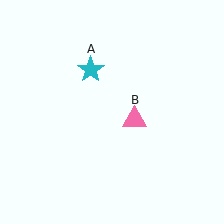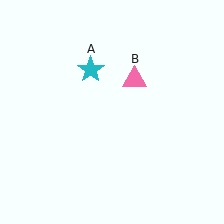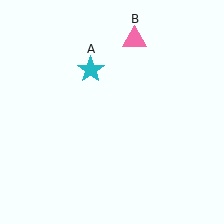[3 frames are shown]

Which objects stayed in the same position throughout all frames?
Cyan star (object A) remained stationary.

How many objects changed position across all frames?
1 object changed position: pink triangle (object B).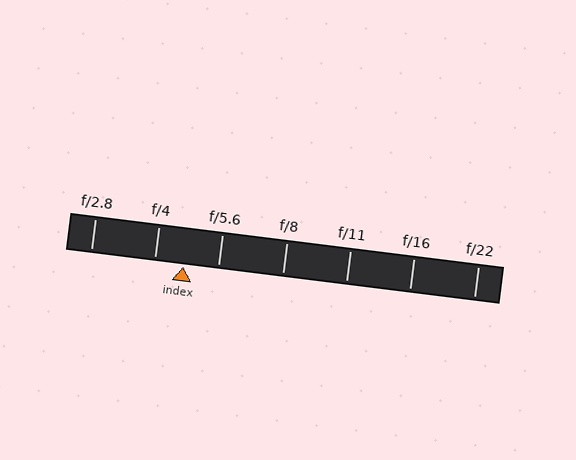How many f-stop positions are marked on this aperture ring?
There are 7 f-stop positions marked.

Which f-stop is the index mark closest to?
The index mark is closest to f/4.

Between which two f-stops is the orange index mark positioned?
The index mark is between f/4 and f/5.6.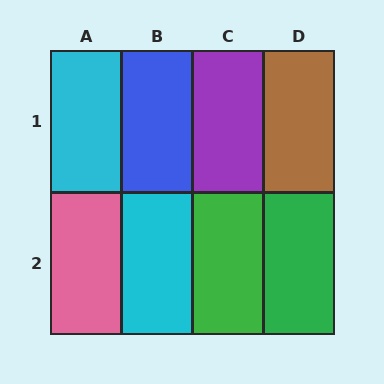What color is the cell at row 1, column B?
Blue.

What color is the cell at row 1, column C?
Purple.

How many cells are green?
2 cells are green.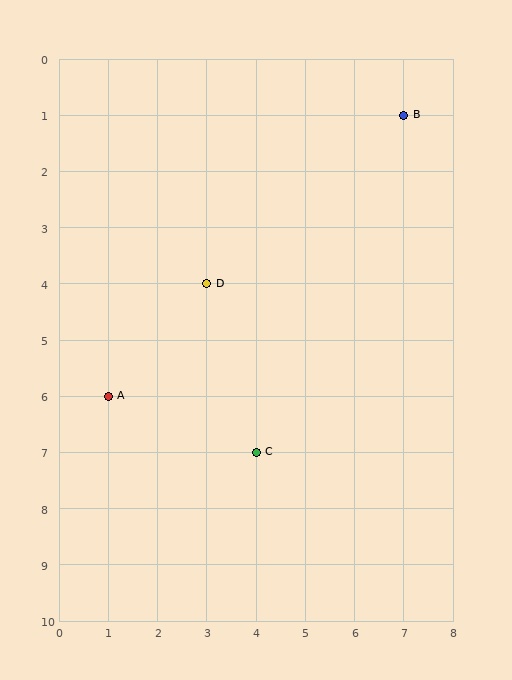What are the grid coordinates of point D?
Point D is at grid coordinates (3, 4).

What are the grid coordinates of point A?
Point A is at grid coordinates (1, 6).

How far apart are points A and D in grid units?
Points A and D are 2 columns and 2 rows apart (about 2.8 grid units diagonally).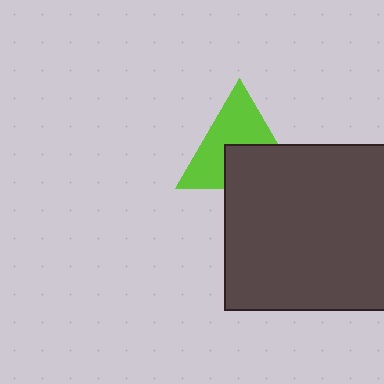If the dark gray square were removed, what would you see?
You would see the complete lime triangle.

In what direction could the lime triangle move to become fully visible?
The lime triangle could move up. That would shift it out from behind the dark gray square entirely.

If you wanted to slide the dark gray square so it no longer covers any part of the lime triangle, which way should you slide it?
Slide it down — that is the most direct way to separate the two shapes.